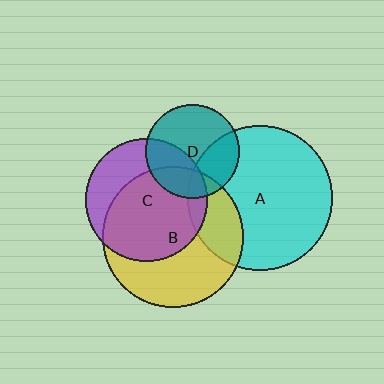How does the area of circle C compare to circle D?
Approximately 1.7 times.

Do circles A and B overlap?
Yes.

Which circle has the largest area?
Circle A (cyan).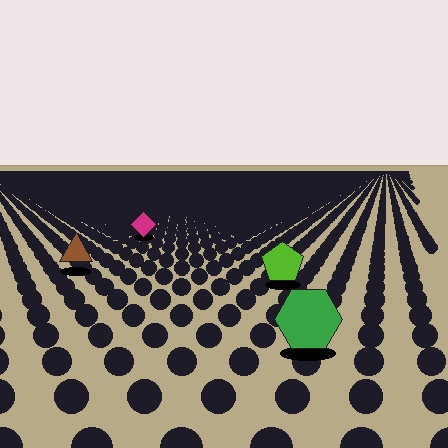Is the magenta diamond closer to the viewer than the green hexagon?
No. The green hexagon is closer — you can tell from the texture gradient: the ground texture is coarser near it.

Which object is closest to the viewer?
The green hexagon is closest. The texture marks near it are larger and more spread out.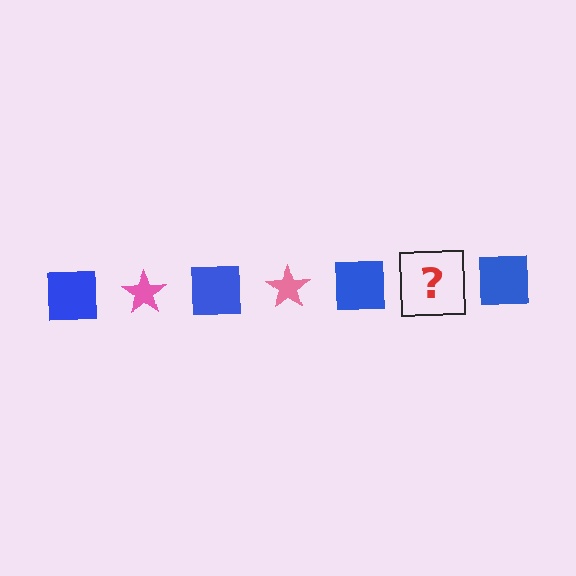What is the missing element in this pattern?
The missing element is a pink star.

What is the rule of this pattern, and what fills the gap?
The rule is that the pattern alternates between blue square and pink star. The gap should be filled with a pink star.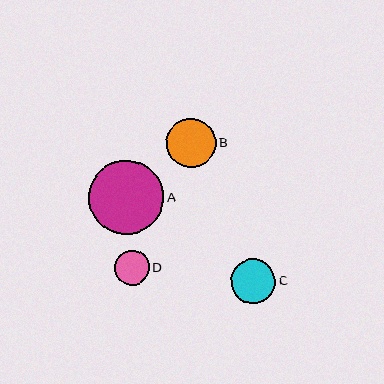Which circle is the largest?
Circle A is the largest with a size of approximately 75 pixels.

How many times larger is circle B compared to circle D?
Circle B is approximately 1.4 times the size of circle D.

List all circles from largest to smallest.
From largest to smallest: A, B, C, D.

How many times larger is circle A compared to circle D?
Circle A is approximately 2.2 times the size of circle D.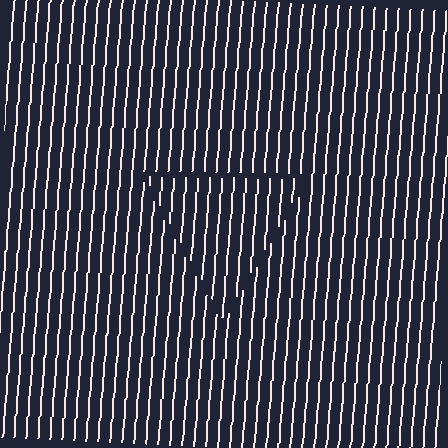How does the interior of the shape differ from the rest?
The interior of the shape contains the same grating, shifted by half a period — the contour is defined by the phase discontinuity where line-ends from the inner and outer gratings abut.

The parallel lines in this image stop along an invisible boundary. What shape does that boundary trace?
An illusory triangle. The interior of the shape contains the same grating, shifted by half a period — the contour is defined by the phase discontinuity where line-ends from the inner and outer gratings abut.